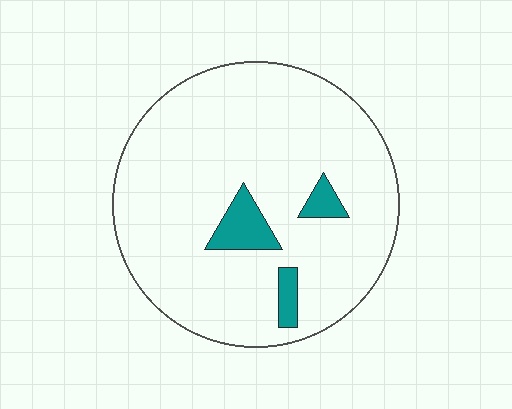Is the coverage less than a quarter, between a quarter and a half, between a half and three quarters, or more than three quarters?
Less than a quarter.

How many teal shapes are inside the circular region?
3.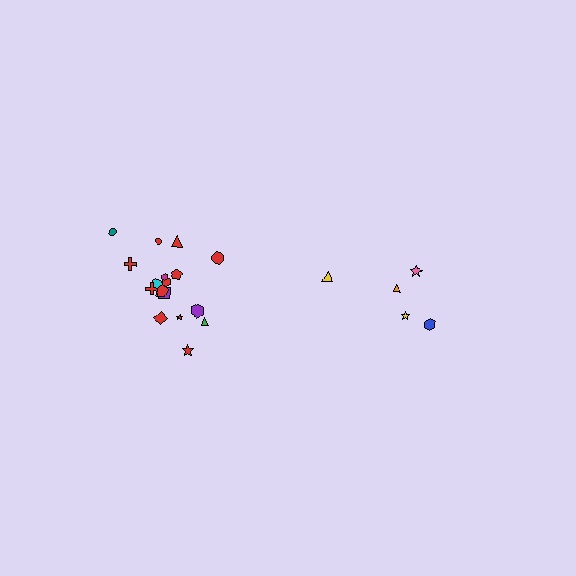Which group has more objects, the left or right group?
The left group.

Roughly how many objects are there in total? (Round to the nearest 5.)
Roughly 25 objects in total.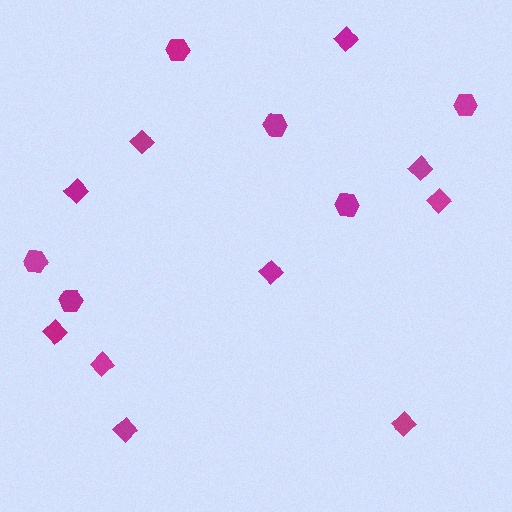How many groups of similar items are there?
There are 2 groups: one group of diamonds (10) and one group of hexagons (6).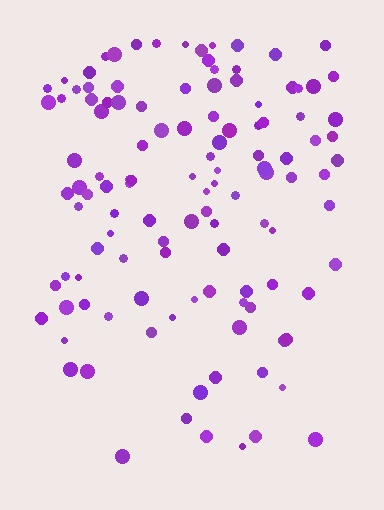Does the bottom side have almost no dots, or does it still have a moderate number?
Still a moderate number, just noticeably fewer than the top.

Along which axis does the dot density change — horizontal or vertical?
Vertical.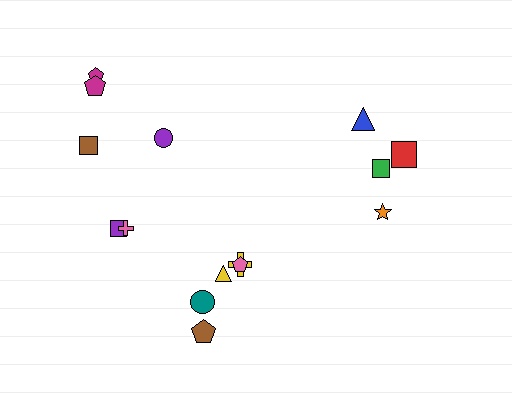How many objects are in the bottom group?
There are 5 objects.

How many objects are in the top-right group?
There are 4 objects.